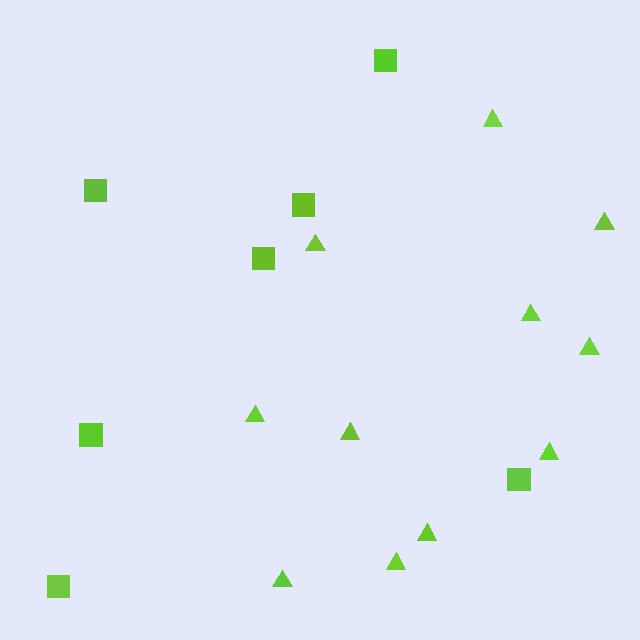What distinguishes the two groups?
There are 2 groups: one group of squares (7) and one group of triangles (11).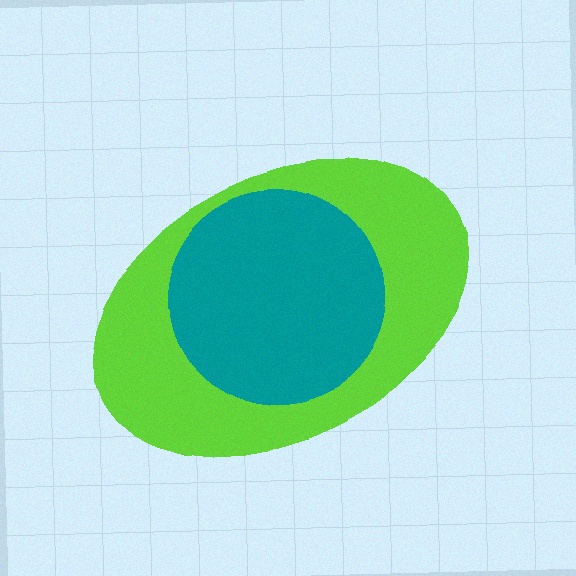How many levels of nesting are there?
2.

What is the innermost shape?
The teal circle.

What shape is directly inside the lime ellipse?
The teal circle.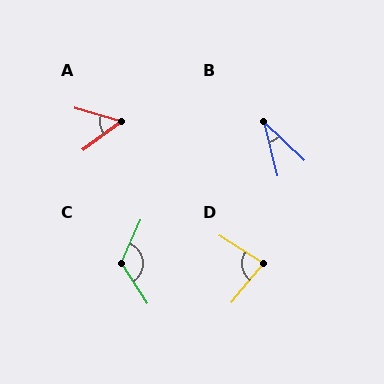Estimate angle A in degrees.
Approximately 52 degrees.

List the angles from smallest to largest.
B (32°), A (52°), D (82°), C (123°).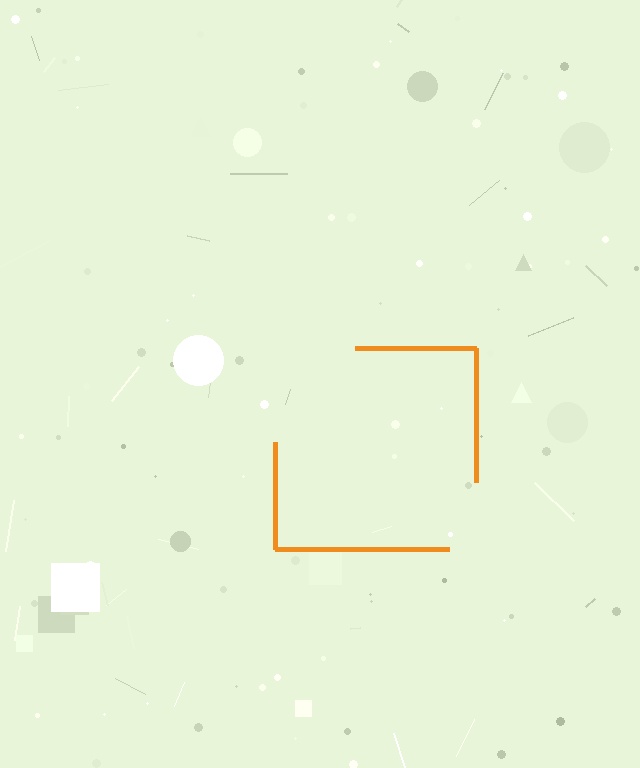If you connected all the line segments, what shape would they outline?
They would outline a square.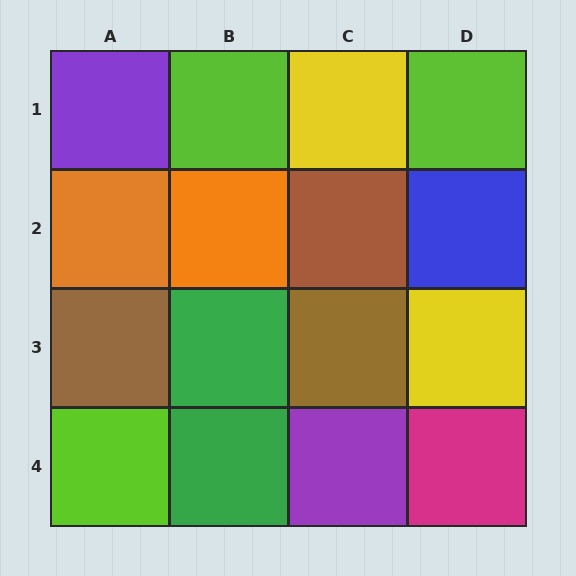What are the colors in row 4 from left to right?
Lime, green, purple, magenta.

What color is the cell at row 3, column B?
Green.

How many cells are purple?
2 cells are purple.